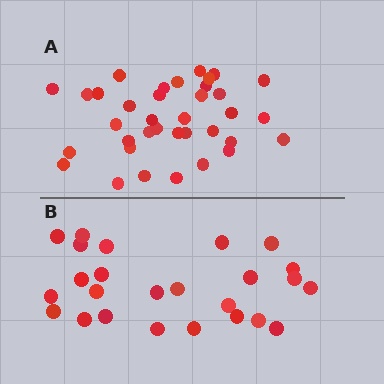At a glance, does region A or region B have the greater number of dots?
Region A (the top region) has more dots.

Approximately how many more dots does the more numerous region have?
Region A has roughly 12 or so more dots than region B.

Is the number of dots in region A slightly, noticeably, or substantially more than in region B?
Region A has noticeably more, but not dramatically so. The ratio is roughly 1.4 to 1.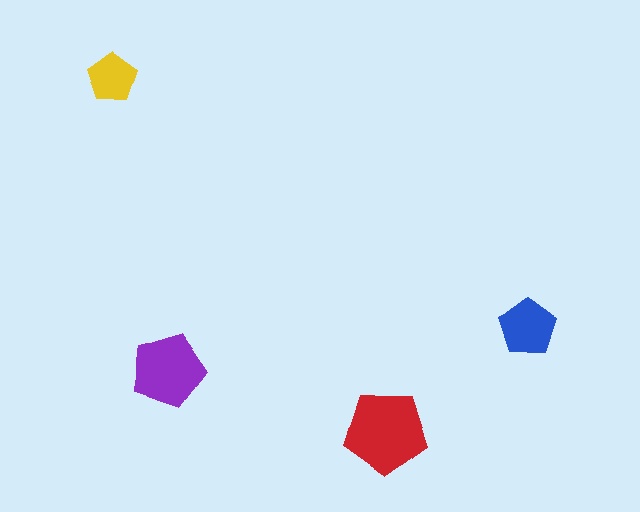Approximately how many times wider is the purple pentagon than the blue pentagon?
About 1.5 times wider.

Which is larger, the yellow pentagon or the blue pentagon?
The blue one.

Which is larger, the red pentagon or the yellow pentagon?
The red one.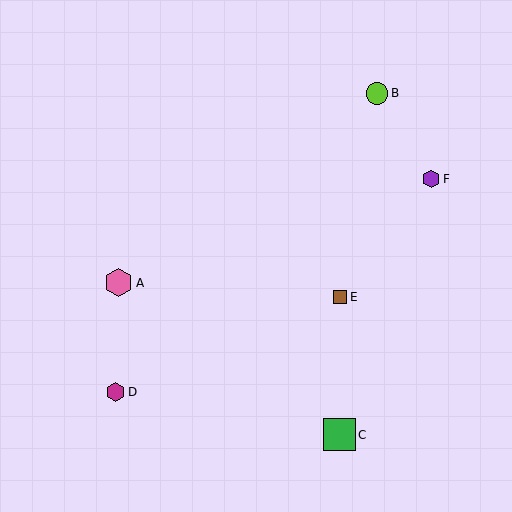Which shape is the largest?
The green square (labeled C) is the largest.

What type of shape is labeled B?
Shape B is a lime circle.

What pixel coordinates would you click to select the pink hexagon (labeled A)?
Click at (119, 283) to select the pink hexagon A.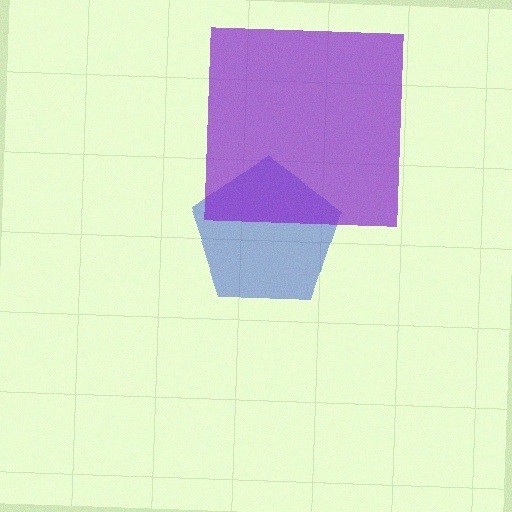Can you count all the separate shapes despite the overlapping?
Yes, there are 2 separate shapes.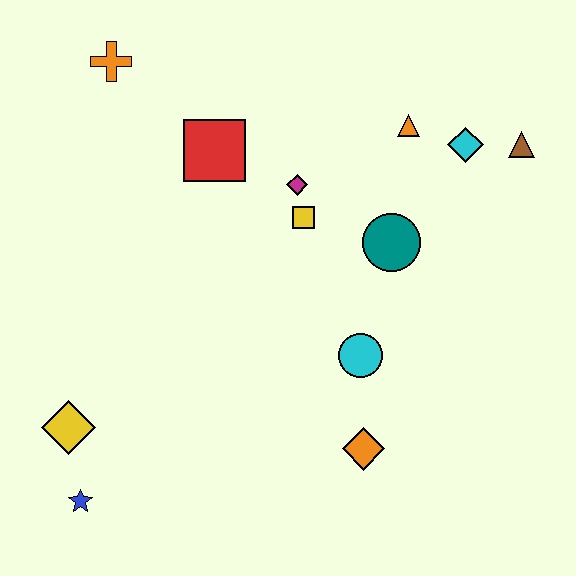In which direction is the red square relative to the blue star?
The red square is above the blue star.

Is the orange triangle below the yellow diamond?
No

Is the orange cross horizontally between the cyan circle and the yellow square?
No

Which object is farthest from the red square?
The blue star is farthest from the red square.